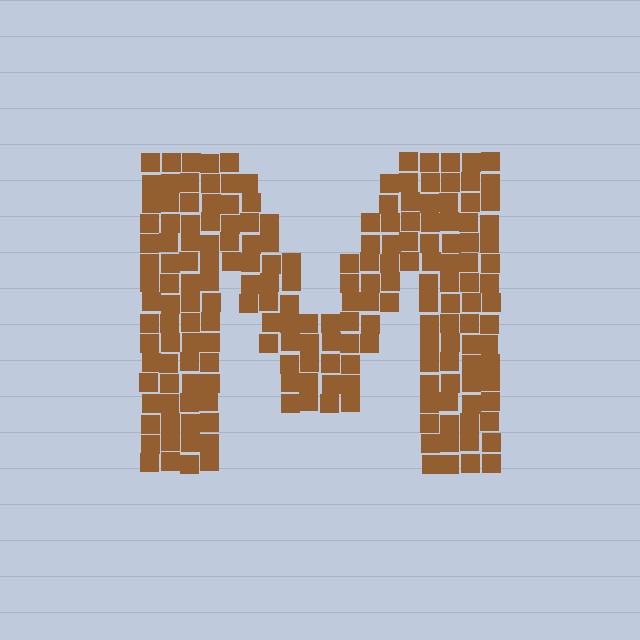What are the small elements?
The small elements are squares.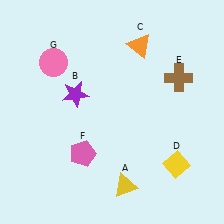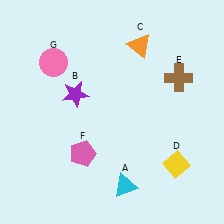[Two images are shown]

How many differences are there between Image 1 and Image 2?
There is 1 difference between the two images.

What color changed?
The triangle (A) changed from yellow in Image 1 to cyan in Image 2.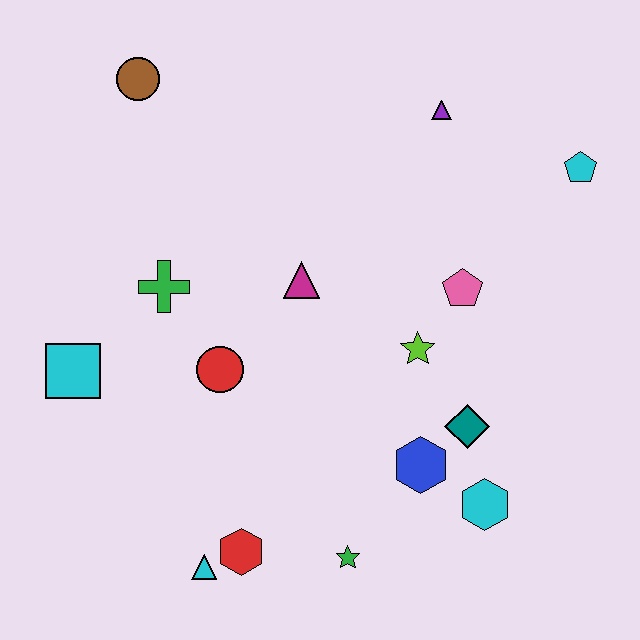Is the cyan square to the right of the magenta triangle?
No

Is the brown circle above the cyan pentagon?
Yes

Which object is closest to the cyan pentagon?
The purple triangle is closest to the cyan pentagon.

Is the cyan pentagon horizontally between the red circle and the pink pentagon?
No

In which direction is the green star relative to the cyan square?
The green star is to the right of the cyan square.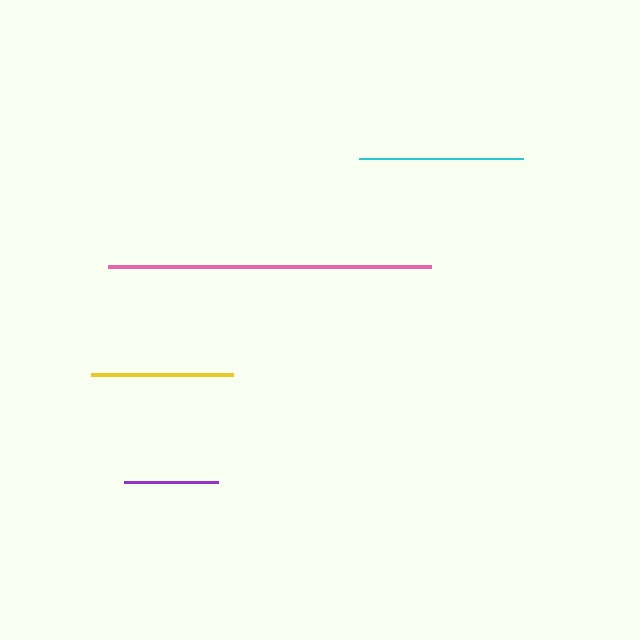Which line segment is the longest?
The pink line is the longest at approximately 323 pixels.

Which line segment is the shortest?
The purple line is the shortest at approximately 93 pixels.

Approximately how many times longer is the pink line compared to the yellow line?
The pink line is approximately 2.3 times the length of the yellow line.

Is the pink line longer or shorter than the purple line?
The pink line is longer than the purple line.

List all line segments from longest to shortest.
From longest to shortest: pink, cyan, yellow, purple.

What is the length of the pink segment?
The pink segment is approximately 323 pixels long.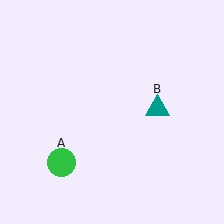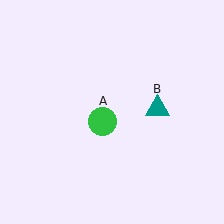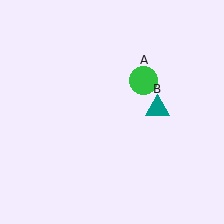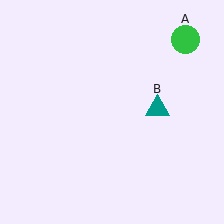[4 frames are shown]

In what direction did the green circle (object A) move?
The green circle (object A) moved up and to the right.